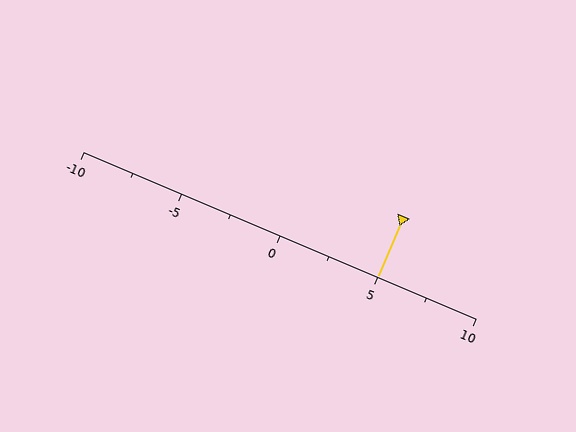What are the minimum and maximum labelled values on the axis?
The axis runs from -10 to 10.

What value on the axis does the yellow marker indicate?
The marker indicates approximately 5.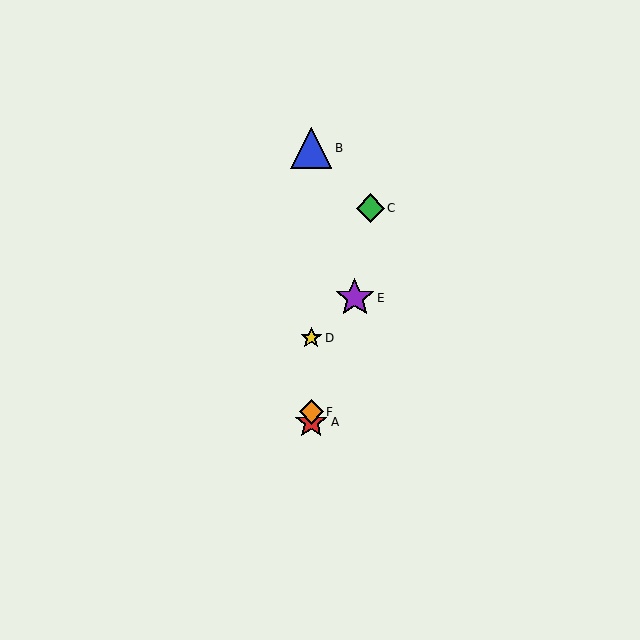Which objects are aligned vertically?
Objects A, B, D, F are aligned vertically.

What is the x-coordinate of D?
Object D is at x≈311.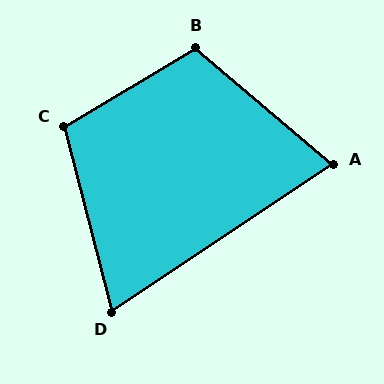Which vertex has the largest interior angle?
B, at approximately 109 degrees.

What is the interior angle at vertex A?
Approximately 74 degrees (acute).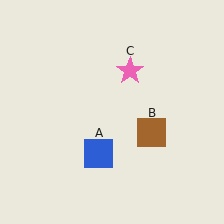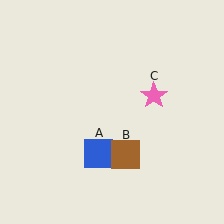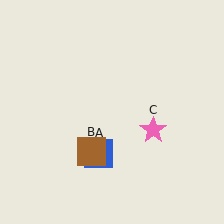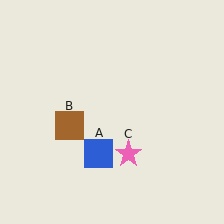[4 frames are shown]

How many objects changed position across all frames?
2 objects changed position: brown square (object B), pink star (object C).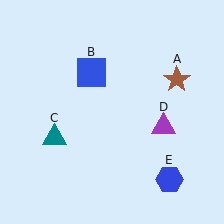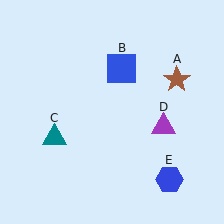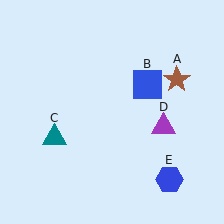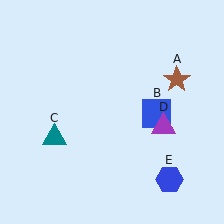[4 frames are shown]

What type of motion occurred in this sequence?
The blue square (object B) rotated clockwise around the center of the scene.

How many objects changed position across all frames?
1 object changed position: blue square (object B).